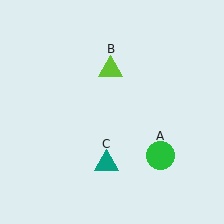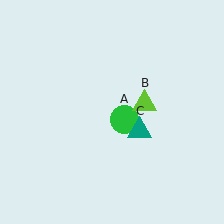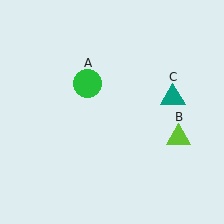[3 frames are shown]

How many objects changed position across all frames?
3 objects changed position: green circle (object A), lime triangle (object B), teal triangle (object C).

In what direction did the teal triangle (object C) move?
The teal triangle (object C) moved up and to the right.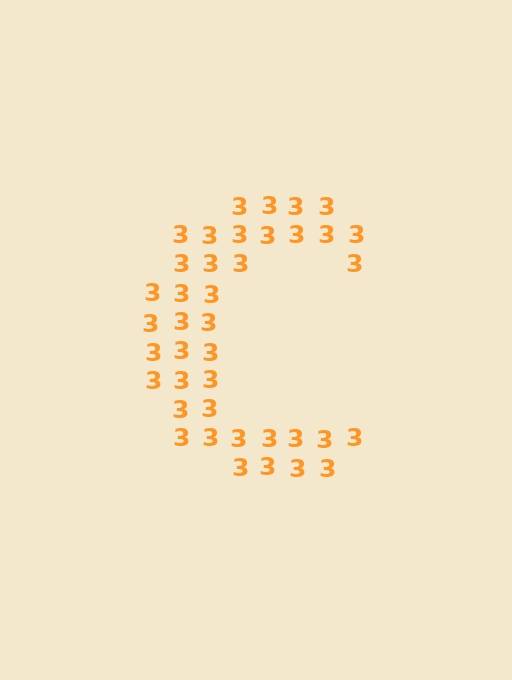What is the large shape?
The large shape is the letter C.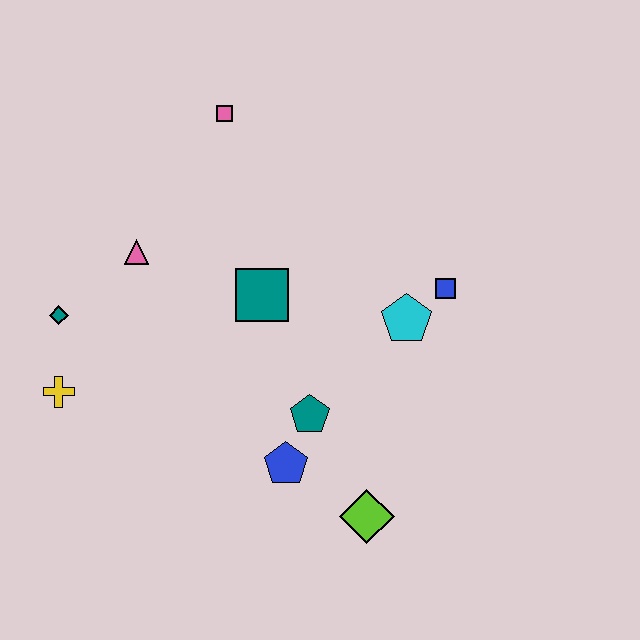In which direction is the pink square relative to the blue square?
The pink square is to the left of the blue square.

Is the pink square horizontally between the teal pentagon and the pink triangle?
Yes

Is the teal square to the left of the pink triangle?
No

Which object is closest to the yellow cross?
The teal diamond is closest to the yellow cross.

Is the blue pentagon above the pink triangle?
No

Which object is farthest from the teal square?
The lime diamond is farthest from the teal square.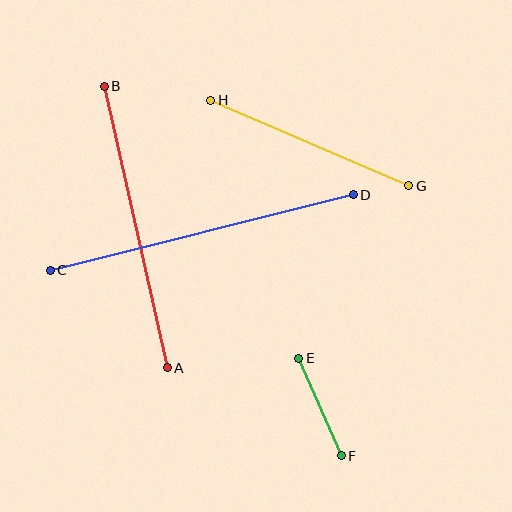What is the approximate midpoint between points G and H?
The midpoint is at approximately (310, 143) pixels.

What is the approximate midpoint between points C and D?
The midpoint is at approximately (202, 233) pixels.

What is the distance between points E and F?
The distance is approximately 106 pixels.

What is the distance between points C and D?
The distance is approximately 313 pixels.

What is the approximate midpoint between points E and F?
The midpoint is at approximately (320, 407) pixels.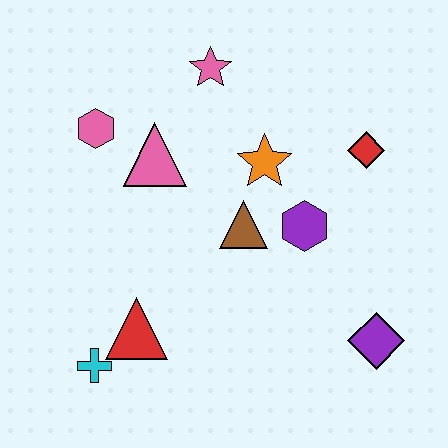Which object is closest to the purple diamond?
The purple hexagon is closest to the purple diamond.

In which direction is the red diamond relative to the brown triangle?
The red diamond is to the right of the brown triangle.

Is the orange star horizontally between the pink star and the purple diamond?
Yes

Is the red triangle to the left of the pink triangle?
Yes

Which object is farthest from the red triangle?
The red diamond is farthest from the red triangle.